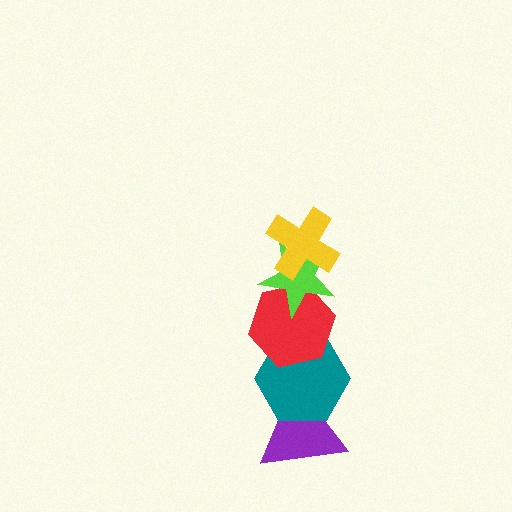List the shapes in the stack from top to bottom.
From top to bottom: the yellow cross, the lime star, the red hexagon, the teal hexagon, the purple triangle.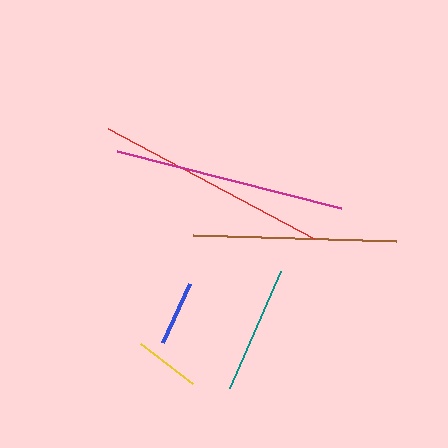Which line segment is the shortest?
The blue line is the shortest at approximately 65 pixels.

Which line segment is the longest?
The red line is the longest at approximately 234 pixels.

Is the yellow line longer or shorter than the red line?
The red line is longer than the yellow line.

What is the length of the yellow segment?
The yellow segment is approximately 66 pixels long.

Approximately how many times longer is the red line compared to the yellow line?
The red line is approximately 3.6 times the length of the yellow line.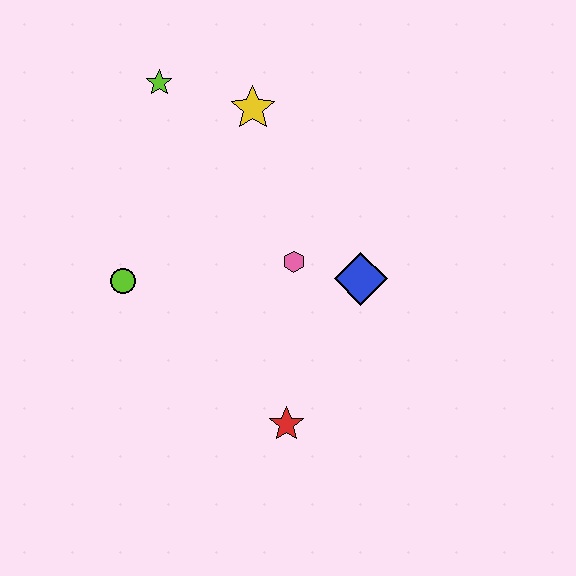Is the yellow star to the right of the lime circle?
Yes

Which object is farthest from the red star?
The lime star is farthest from the red star.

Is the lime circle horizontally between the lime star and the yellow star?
No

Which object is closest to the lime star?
The yellow star is closest to the lime star.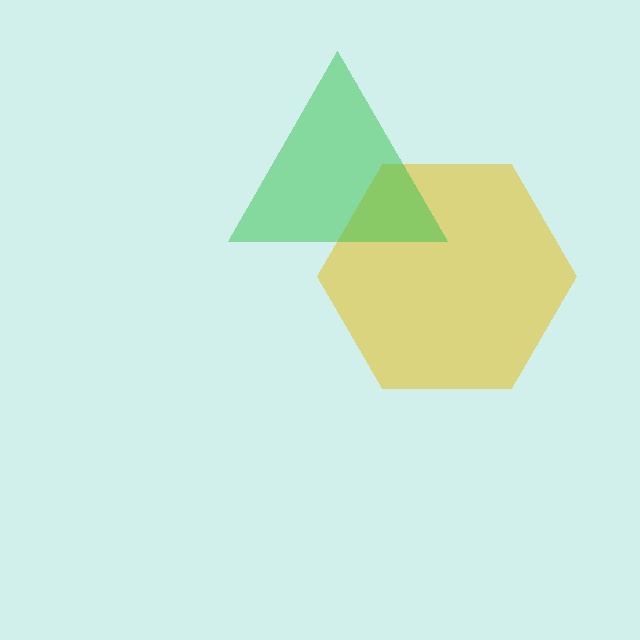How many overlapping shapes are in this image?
There are 2 overlapping shapes in the image.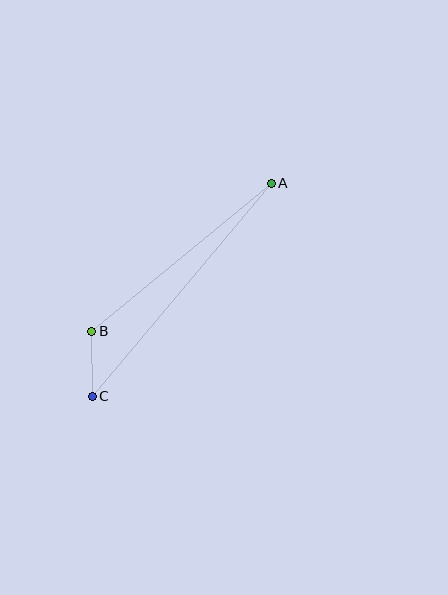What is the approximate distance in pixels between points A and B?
The distance between A and B is approximately 233 pixels.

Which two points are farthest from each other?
Points A and C are farthest from each other.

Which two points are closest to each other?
Points B and C are closest to each other.